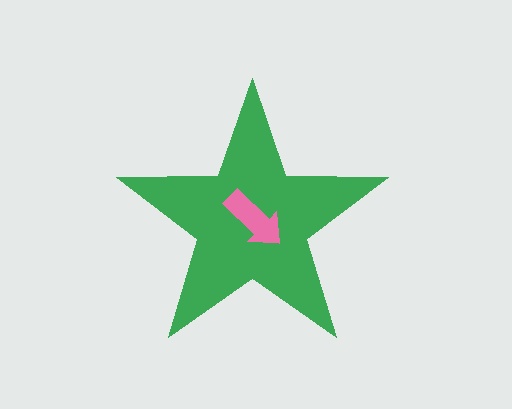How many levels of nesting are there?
2.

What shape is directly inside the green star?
The pink arrow.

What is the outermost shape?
The green star.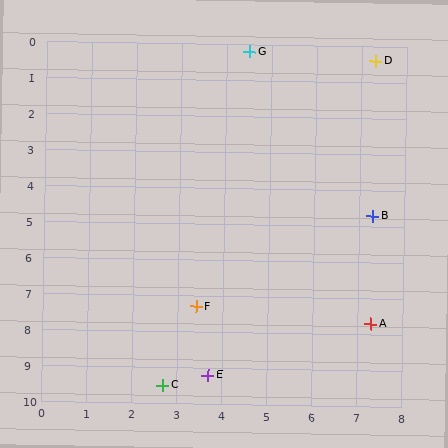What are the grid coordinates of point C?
Point C is at approximately (2.7, 9.5).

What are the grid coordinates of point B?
Point B is at approximately (7.3, 4.7).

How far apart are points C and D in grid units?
Points C and D are about 10.2 grid units apart.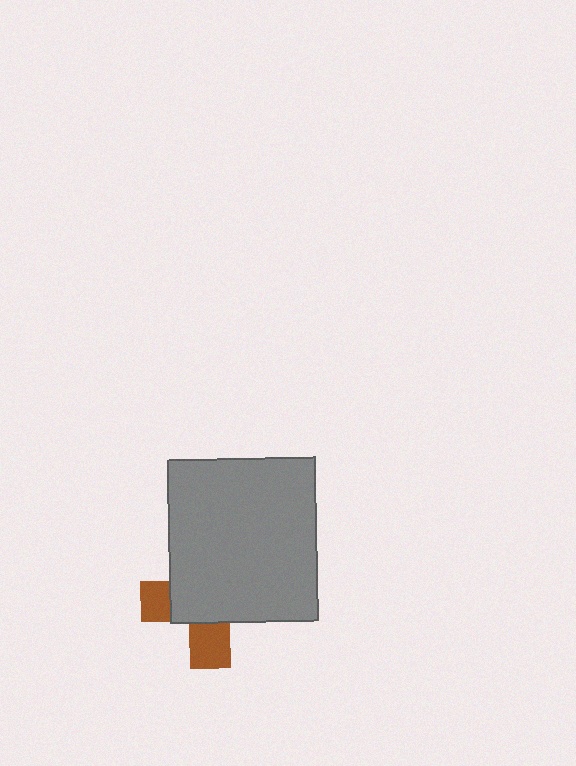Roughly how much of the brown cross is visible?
A small part of it is visible (roughly 33%).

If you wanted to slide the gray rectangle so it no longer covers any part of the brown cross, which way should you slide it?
Slide it up — that is the most direct way to separate the two shapes.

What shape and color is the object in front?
The object in front is a gray rectangle.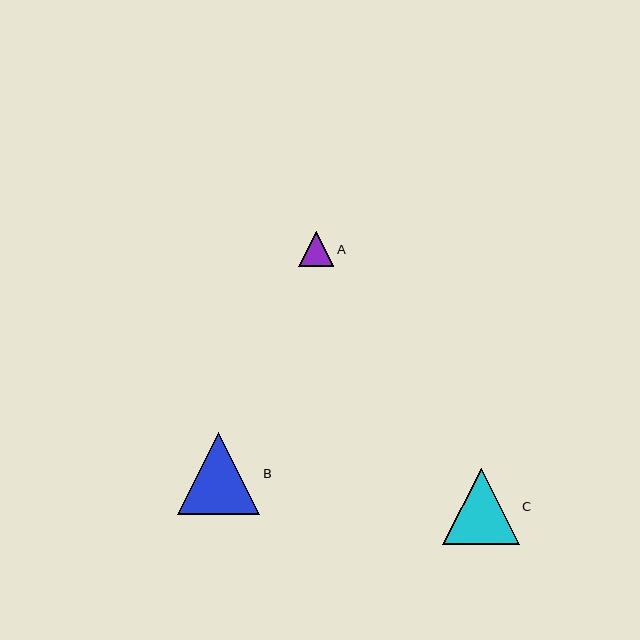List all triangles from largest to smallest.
From largest to smallest: B, C, A.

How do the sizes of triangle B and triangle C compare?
Triangle B and triangle C are approximately the same size.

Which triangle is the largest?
Triangle B is the largest with a size of approximately 82 pixels.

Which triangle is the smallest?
Triangle A is the smallest with a size of approximately 35 pixels.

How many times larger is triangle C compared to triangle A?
Triangle C is approximately 2.2 times the size of triangle A.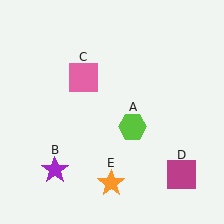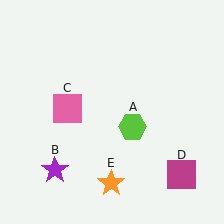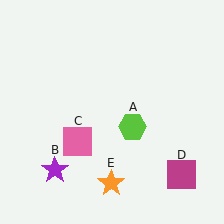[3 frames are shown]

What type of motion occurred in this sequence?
The pink square (object C) rotated counterclockwise around the center of the scene.